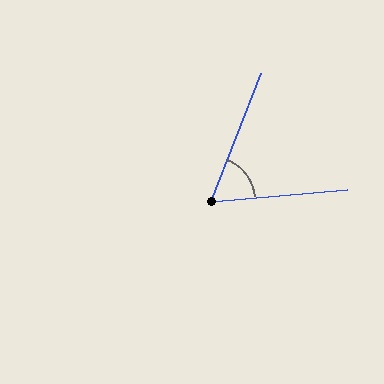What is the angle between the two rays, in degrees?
Approximately 64 degrees.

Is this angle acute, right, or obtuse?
It is acute.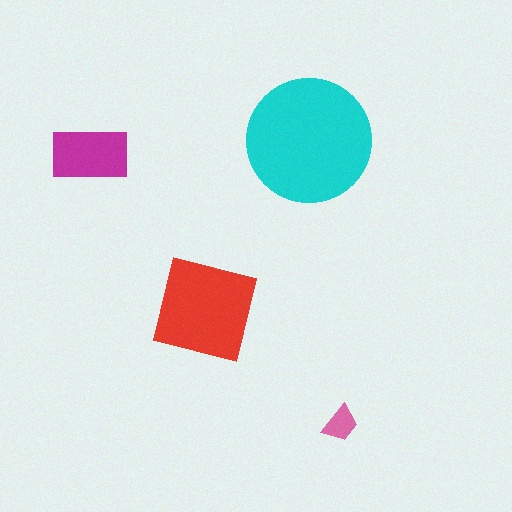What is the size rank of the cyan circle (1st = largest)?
1st.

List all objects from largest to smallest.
The cyan circle, the red square, the magenta rectangle, the pink trapezoid.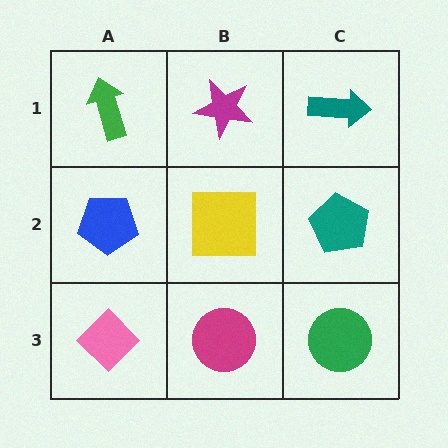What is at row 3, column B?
A magenta circle.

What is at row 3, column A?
A pink diamond.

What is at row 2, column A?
A blue pentagon.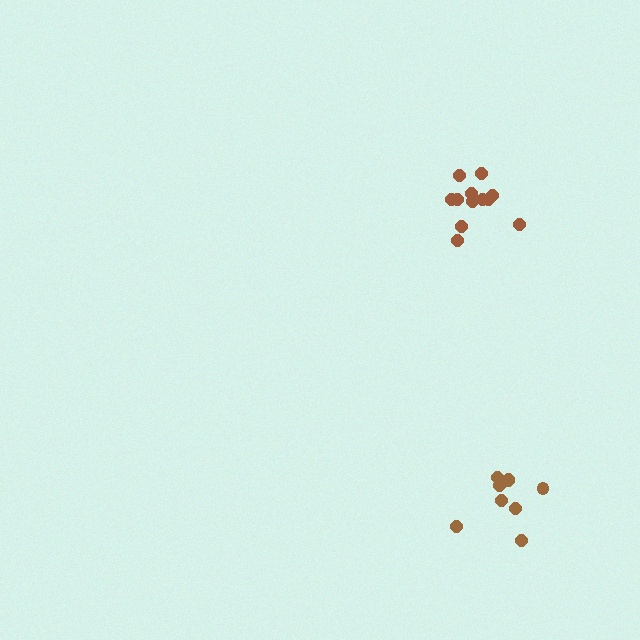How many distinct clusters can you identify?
There are 2 distinct clusters.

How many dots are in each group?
Group 1: 12 dots, Group 2: 9 dots (21 total).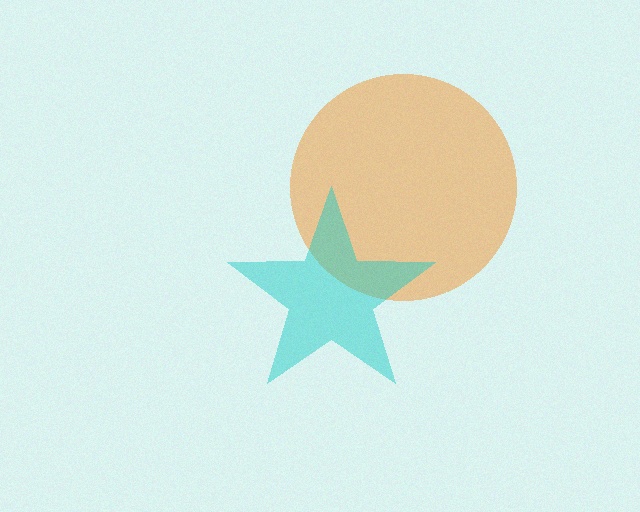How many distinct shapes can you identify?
There are 2 distinct shapes: an orange circle, a cyan star.